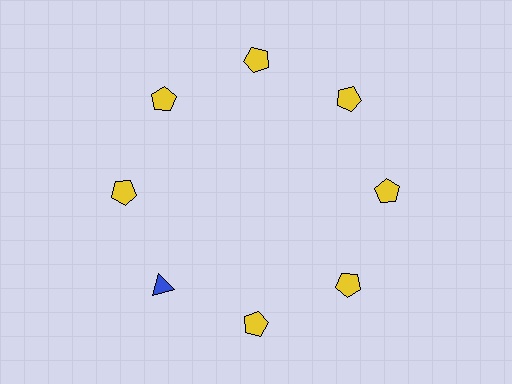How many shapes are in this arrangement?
There are 8 shapes arranged in a ring pattern.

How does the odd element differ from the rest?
It differs in both color (blue instead of yellow) and shape (triangle instead of pentagon).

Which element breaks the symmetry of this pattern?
The blue triangle at roughly the 8 o'clock position breaks the symmetry. All other shapes are yellow pentagons.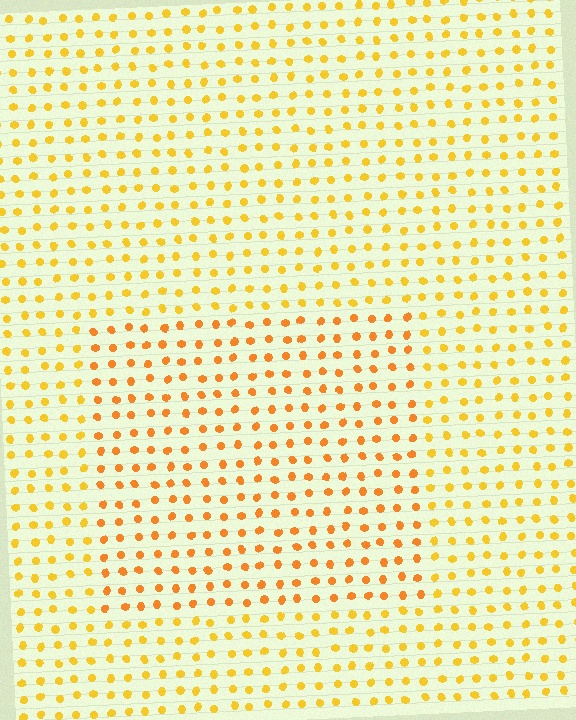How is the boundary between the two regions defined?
The boundary is defined purely by a slight shift in hue (about 20 degrees). Spacing, size, and orientation are identical on both sides.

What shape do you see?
I see a rectangle.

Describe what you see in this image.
The image is filled with small yellow elements in a uniform arrangement. A rectangle-shaped region is visible where the elements are tinted to a slightly different hue, forming a subtle color boundary.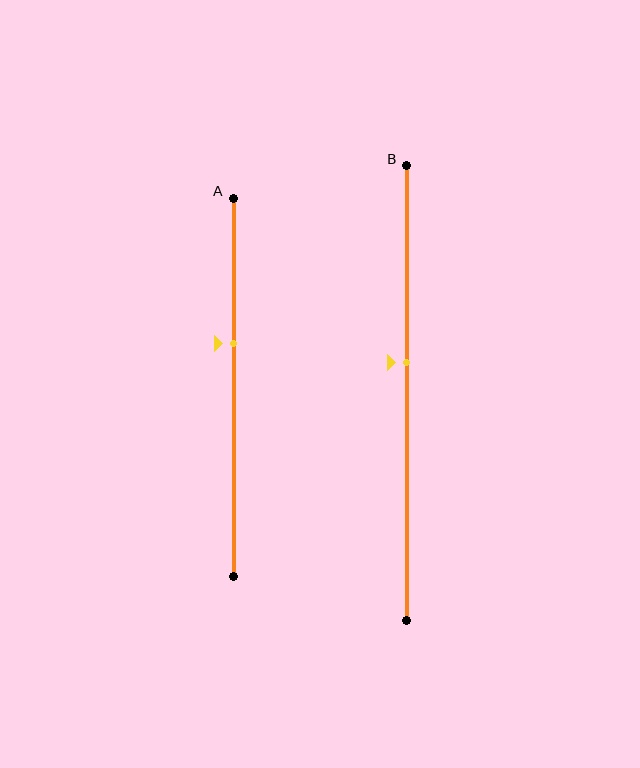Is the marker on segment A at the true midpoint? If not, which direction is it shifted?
No, the marker on segment A is shifted upward by about 12% of the segment length.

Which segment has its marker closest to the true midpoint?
Segment B has its marker closest to the true midpoint.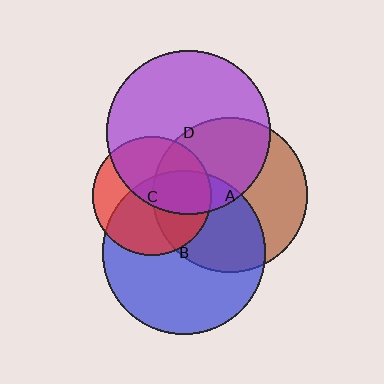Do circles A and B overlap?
Yes.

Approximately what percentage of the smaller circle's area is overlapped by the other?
Approximately 45%.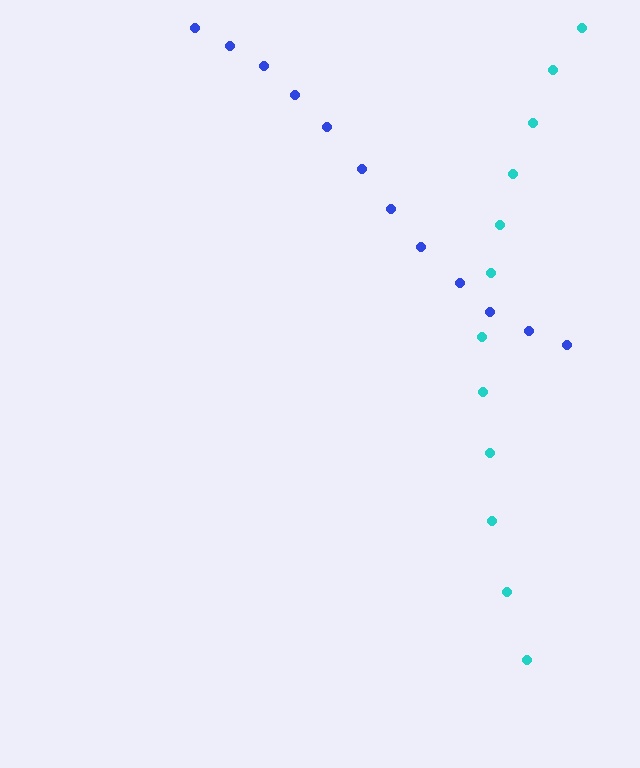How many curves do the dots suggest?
There are 2 distinct paths.